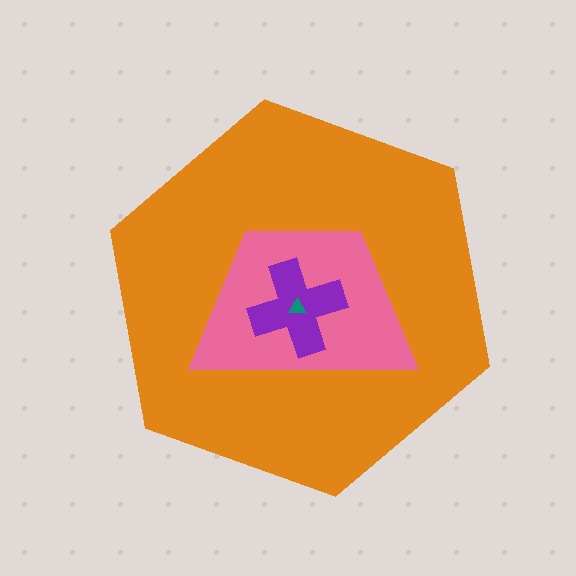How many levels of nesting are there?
4.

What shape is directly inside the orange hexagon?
The pink trapezoid.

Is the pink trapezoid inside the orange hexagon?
Yes.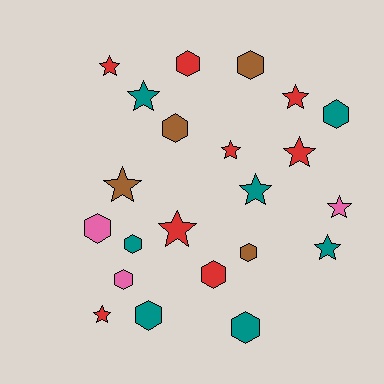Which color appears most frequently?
Red, with 8 objects.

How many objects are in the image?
There are 22 objects.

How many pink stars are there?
There is 1 pink star.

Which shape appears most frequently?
Star, with 11 objects.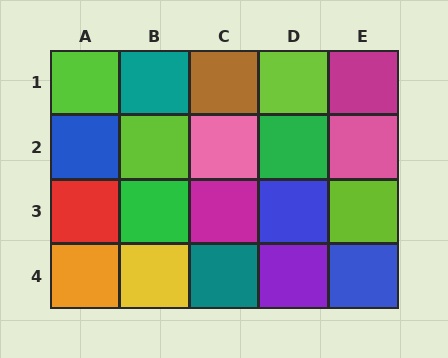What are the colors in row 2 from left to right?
Blue, lime, pink, green, pink.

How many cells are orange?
1 cell is orange.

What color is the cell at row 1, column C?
Brown.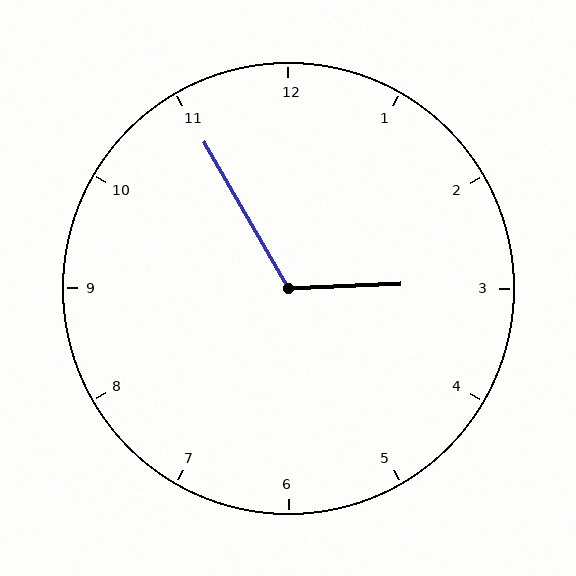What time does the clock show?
2:55.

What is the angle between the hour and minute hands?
Approximately 118 degrees.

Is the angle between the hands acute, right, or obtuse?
It is obtuse.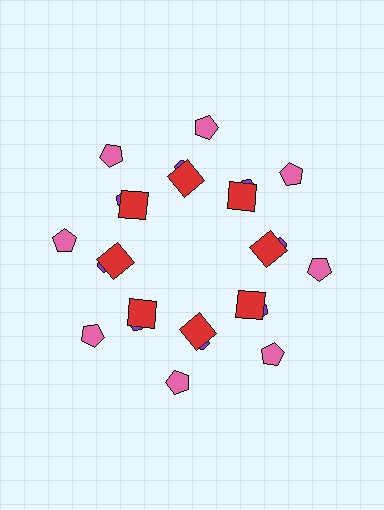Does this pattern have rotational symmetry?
Yes, this pattern has 8-fold rotational symmetry. It looks the same after rotating 45 degrees around the center.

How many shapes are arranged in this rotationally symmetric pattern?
There are 24 shapes, arranged in 8 groups of 3.